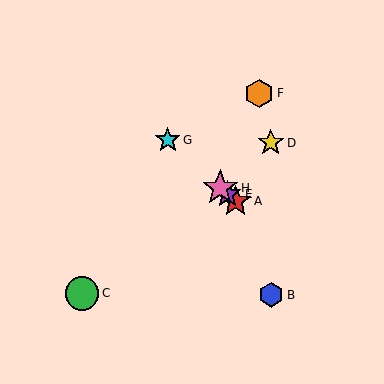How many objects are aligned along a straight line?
4 objects (A, E, G, H) are aligned along a straight line.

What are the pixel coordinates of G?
Object G is at (168, 140).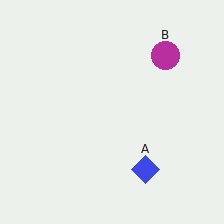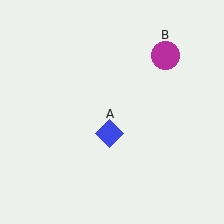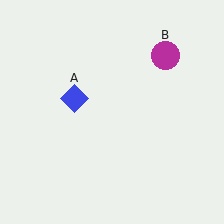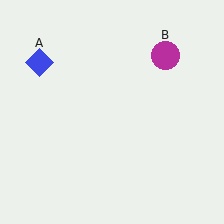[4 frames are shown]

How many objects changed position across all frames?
1 object changed position: blue diamond (object A).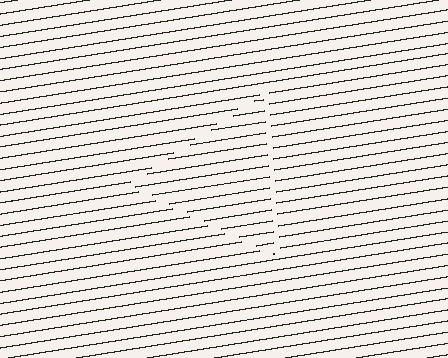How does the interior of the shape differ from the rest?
The interior of the shape contains the same grating, shifted by half a period — the contour is defined by the phase discontinuity where line-ends from the inner and outer gratings abut.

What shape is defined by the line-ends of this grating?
An illusory triangle. The interior of the shape contains the same grating, shifted by half a period — the contour is defined by the phase discontinuity where line-ends from the inner and outer gratings abut.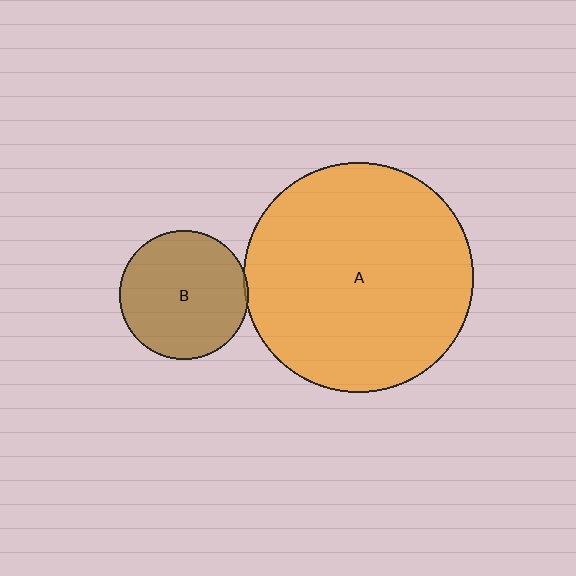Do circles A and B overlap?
Yes.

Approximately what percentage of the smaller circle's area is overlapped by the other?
Approximately 5%.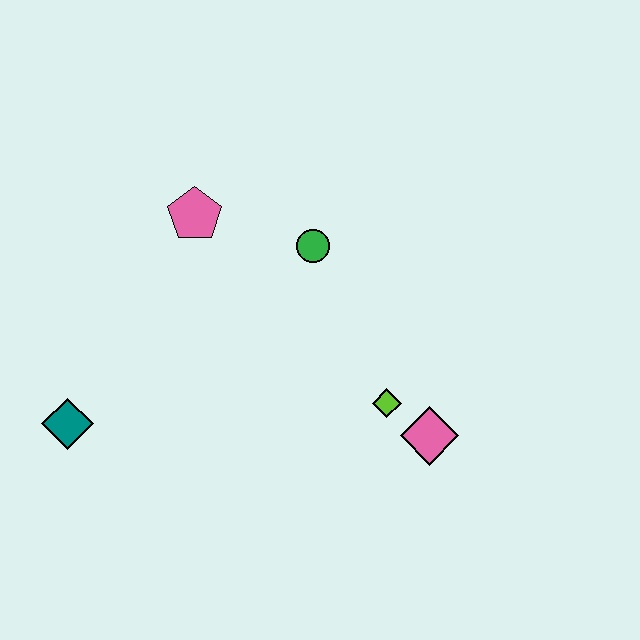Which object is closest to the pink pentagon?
The green circle is closest to the pink pentagon.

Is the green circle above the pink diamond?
Yes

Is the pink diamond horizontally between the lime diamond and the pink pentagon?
No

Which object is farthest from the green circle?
The teal diamond is farthest from the green circle.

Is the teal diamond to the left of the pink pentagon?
Yes